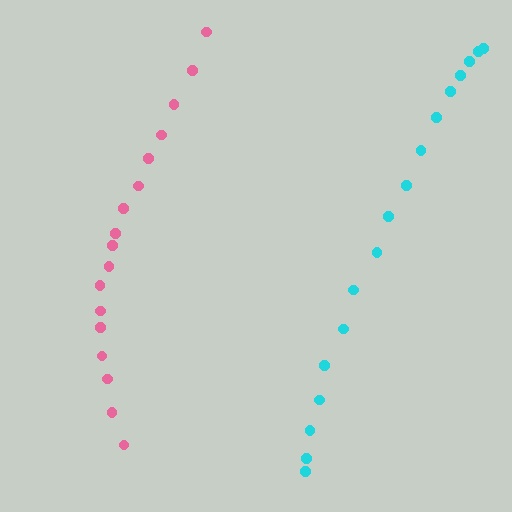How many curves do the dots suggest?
There are 2 distinct paths.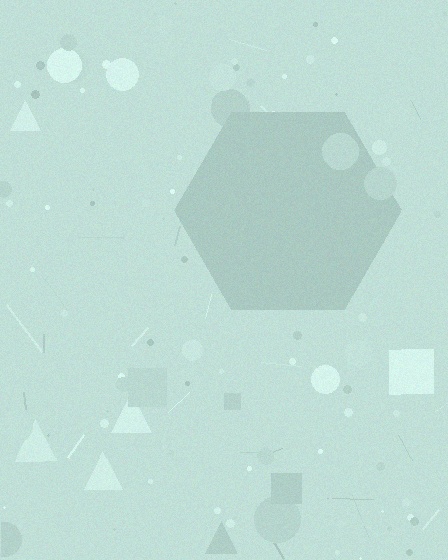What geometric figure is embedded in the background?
A hexagon is embedded in the background.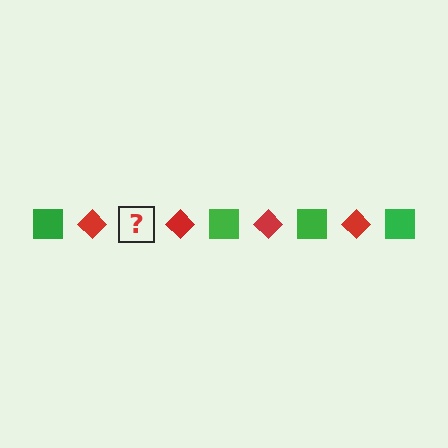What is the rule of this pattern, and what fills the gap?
The rule is that the pattern alternates between green square and red diamond. The gap should be filled with a green square.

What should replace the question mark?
The question mark should be replaced with a green square.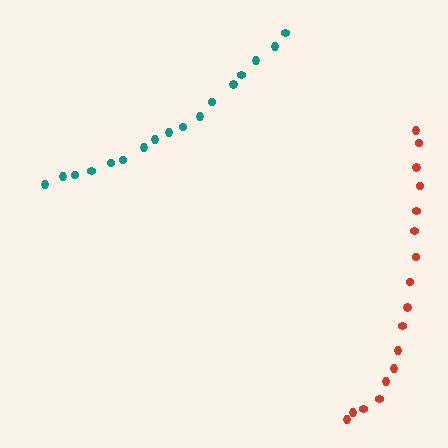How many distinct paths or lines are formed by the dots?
There are 2 distinct paths.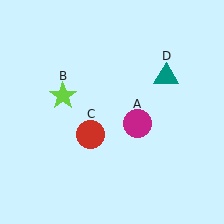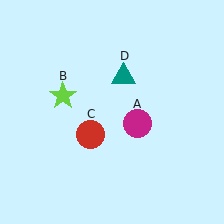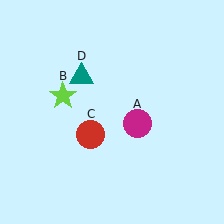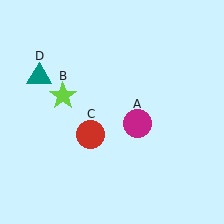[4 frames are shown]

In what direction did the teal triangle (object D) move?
The teal triangle (object D) moved left.